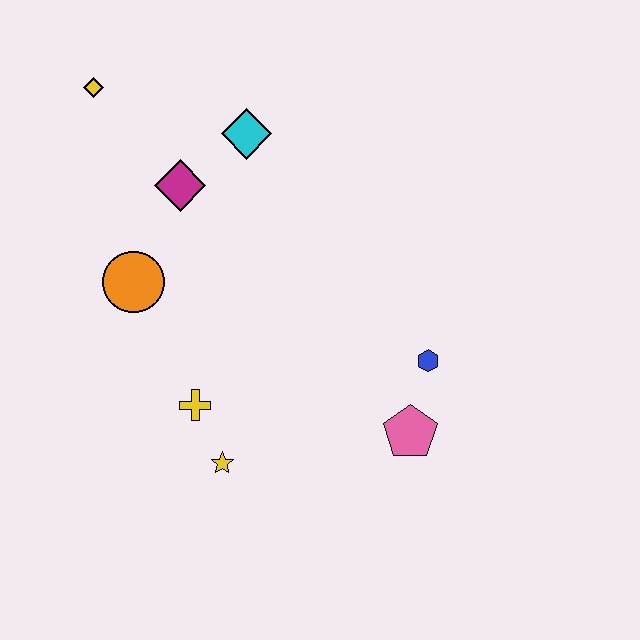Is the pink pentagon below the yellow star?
No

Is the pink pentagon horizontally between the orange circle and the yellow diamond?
No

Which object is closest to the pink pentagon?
The blue hexagon is closest to the pink pentagon.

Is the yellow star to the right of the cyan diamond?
No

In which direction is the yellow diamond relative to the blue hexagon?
The yellow diamond is to the left of the blue hexagon.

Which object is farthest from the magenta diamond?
The pink pentagon is farthest from the magenta diamond.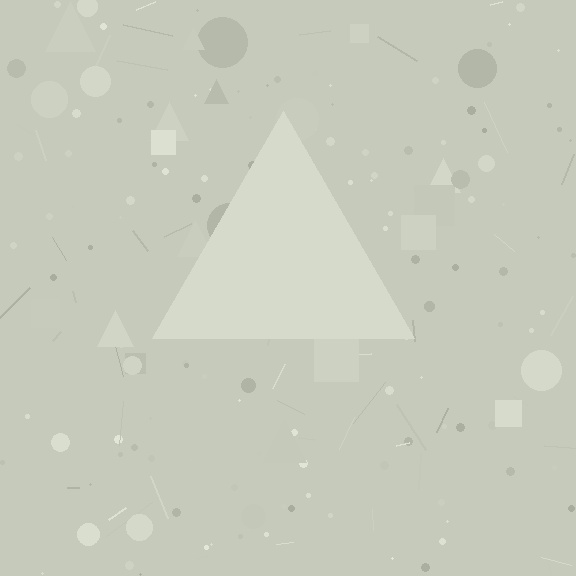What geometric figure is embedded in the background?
A triangle is embedded in the background.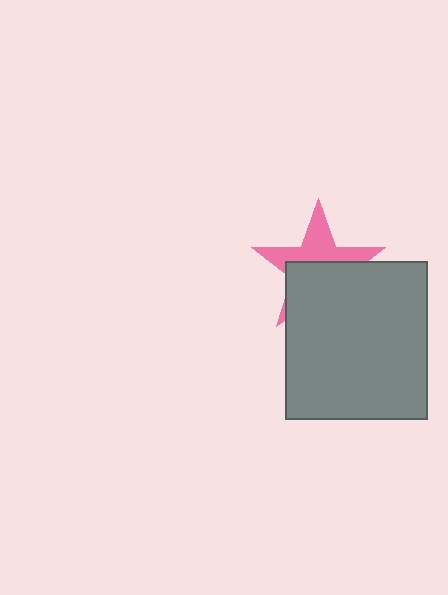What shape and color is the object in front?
The object in front is a gray rectangle.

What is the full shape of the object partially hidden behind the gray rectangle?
The partially hidden object is a pink star.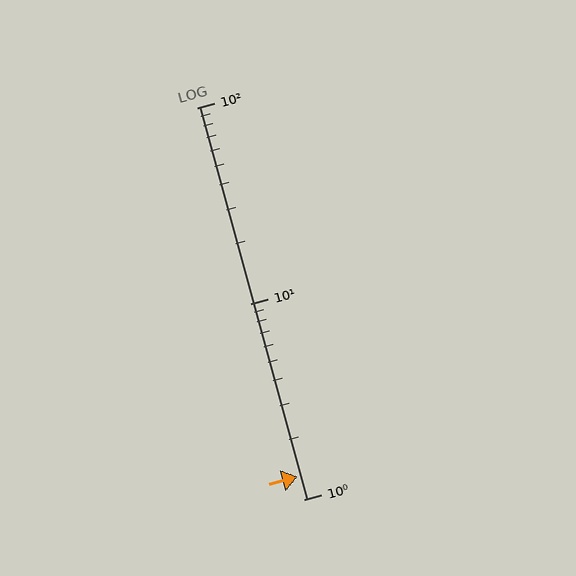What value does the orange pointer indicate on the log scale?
The pointer indicates approximately 1.3.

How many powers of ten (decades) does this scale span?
The scale spans 2 decades, from 1 to 100.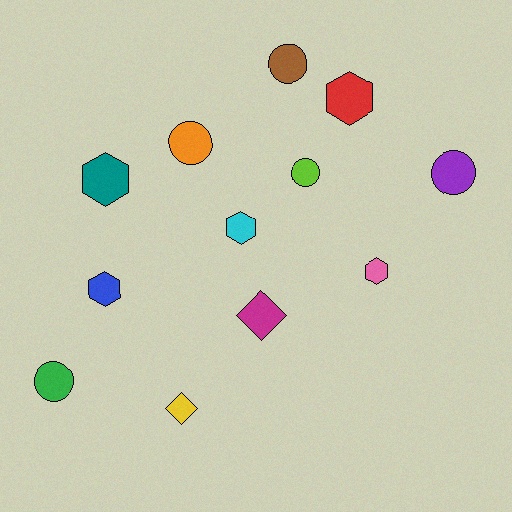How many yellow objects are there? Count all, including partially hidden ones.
There is 1 yellow object.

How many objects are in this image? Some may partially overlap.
There are 12 objects.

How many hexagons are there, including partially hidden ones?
There are 5 hexagons.